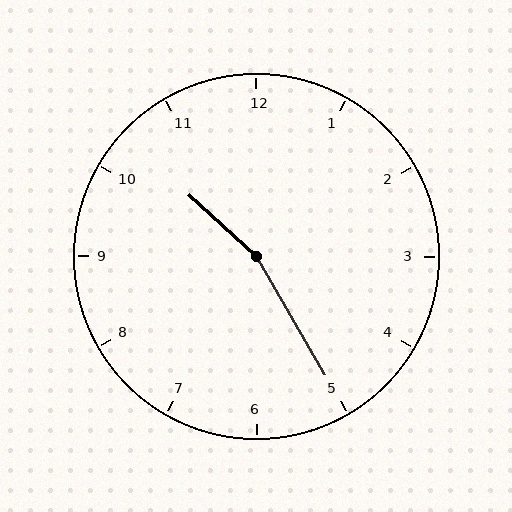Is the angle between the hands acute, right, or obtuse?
It is obtuse.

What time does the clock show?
10:25.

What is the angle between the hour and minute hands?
Approximately 162 degrees.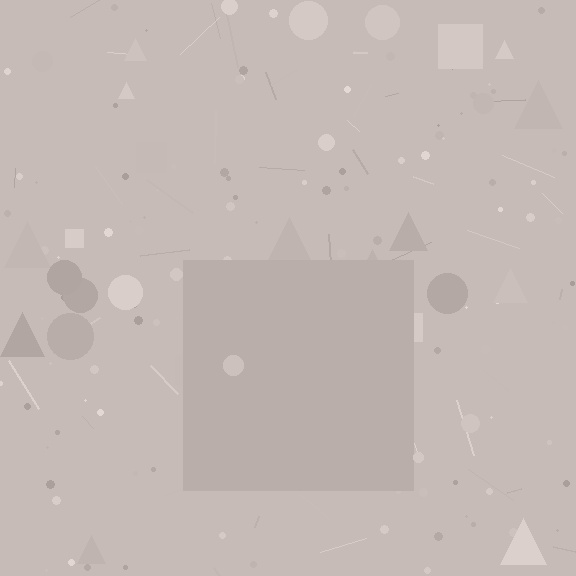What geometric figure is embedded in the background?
A square is embedded in the background.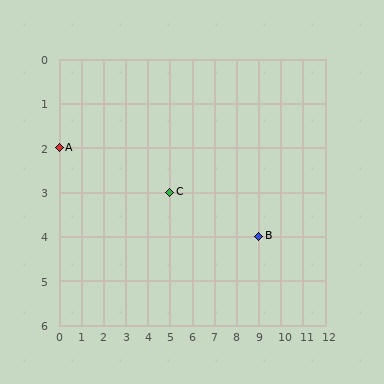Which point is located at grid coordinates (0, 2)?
Point A is at (0, 2).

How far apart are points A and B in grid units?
Points A and B are 9 columns and 2 rows apart (about 9.2 grid units diagonally).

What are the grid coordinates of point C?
Point C is at grid coordinates (5, 3).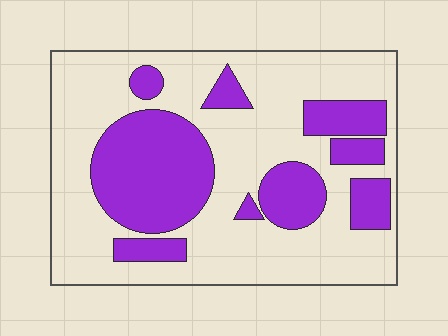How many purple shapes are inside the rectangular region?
9.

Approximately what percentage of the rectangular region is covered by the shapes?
Approximately 35%.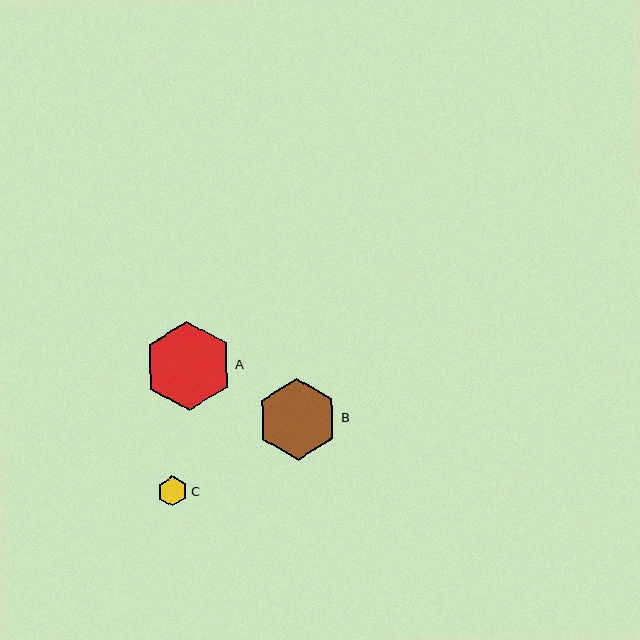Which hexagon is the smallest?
Hexagon C is the smallest with a size of approximately 30 pixels.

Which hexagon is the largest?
Hexagon A is the largest with a size of approximately 89 pixels.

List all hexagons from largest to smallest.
From largest to smallest: A, B, C.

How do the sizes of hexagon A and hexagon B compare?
Hexagon A and hexagon B are approximately the same size.